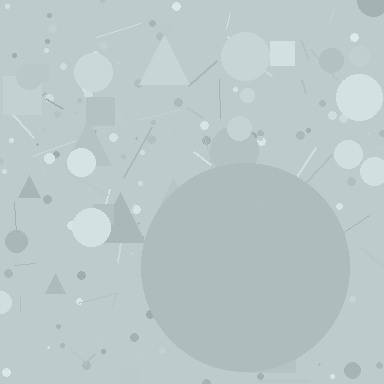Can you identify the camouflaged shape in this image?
The camouflaged shape is a circle.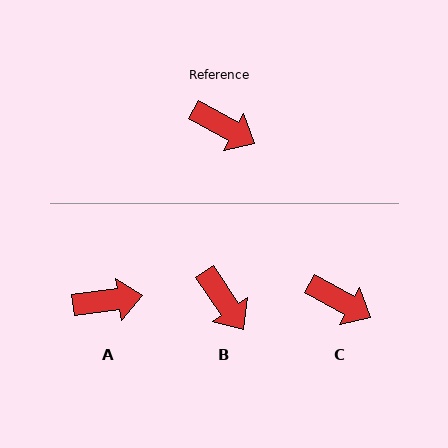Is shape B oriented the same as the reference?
No, it is off by about 27 degrees.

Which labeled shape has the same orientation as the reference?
C.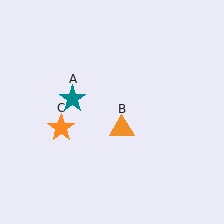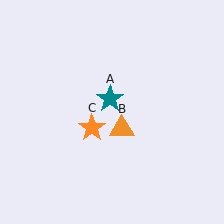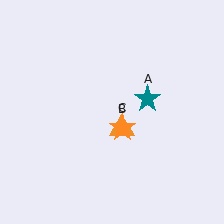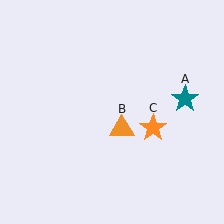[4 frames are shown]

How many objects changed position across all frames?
2 objects changed position: teal star (object A), orange star (object C).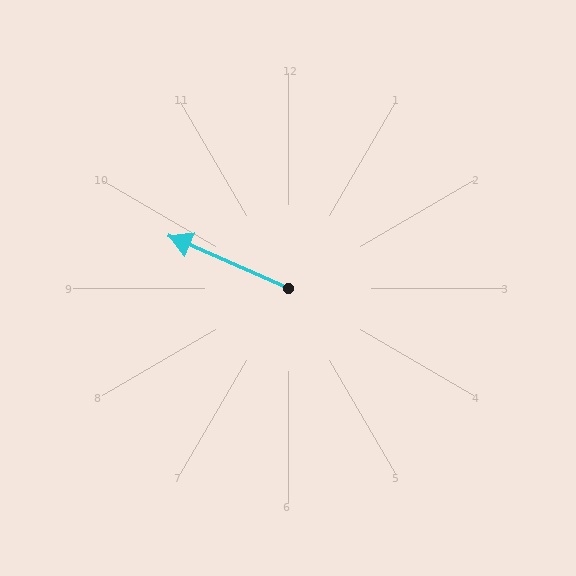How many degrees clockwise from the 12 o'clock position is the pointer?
Approximately 294 degrees.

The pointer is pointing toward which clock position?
Roughly 10 o'clock.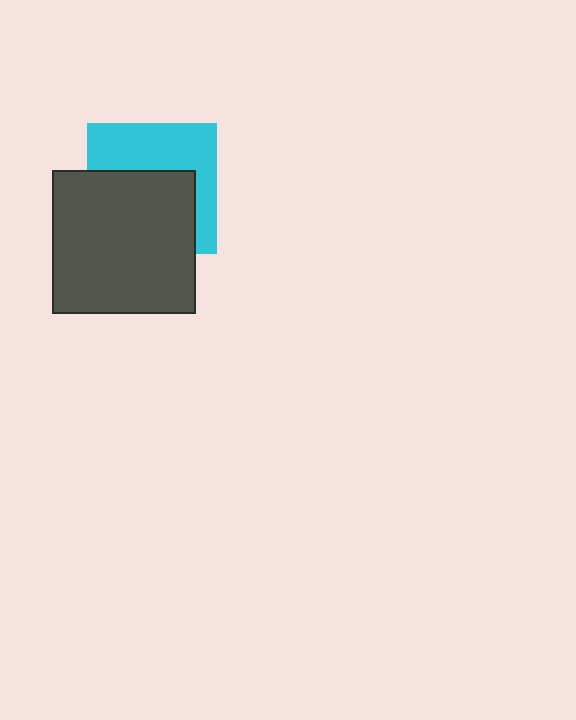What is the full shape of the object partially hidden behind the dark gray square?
The partially hidden object is a cyan square.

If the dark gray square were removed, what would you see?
You would see the complete cyan square.